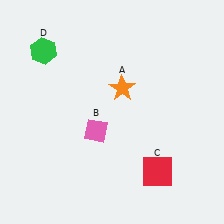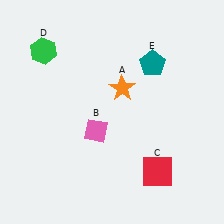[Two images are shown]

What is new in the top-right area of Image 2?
A teal pentagon (E) was added in the top-right area of Image 2.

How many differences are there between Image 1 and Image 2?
There is 1 difference between the two images.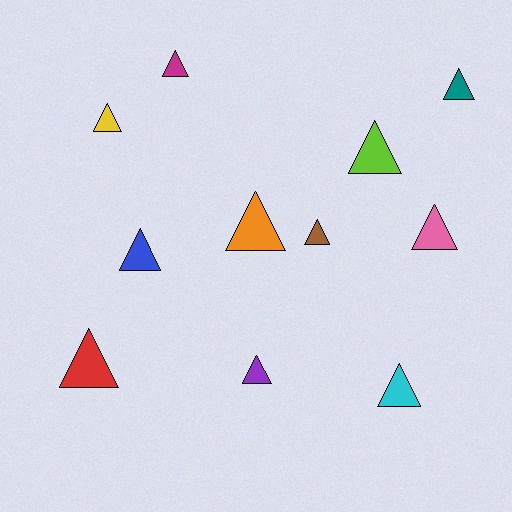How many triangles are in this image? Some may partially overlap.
There are 11 triangles.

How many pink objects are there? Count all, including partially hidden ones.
There is 1 pink object.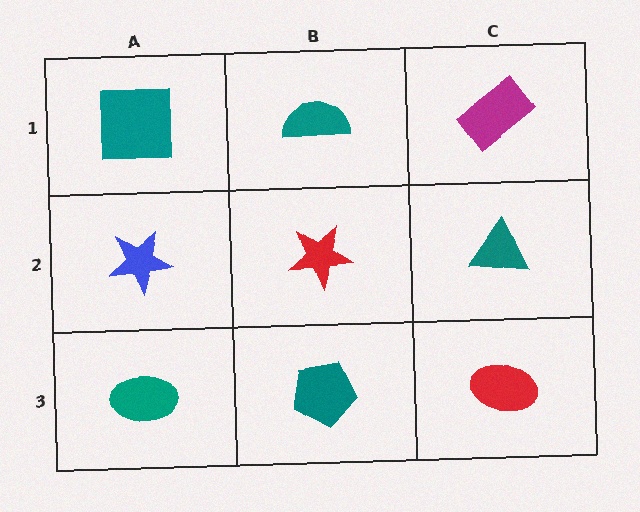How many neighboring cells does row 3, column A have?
2.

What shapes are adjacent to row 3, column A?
A blue star (row 2, column A), a teal pentagon (row 3, column B).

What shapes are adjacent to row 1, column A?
A blue star (row 2, column A), a teal semicircle (row 1, column B).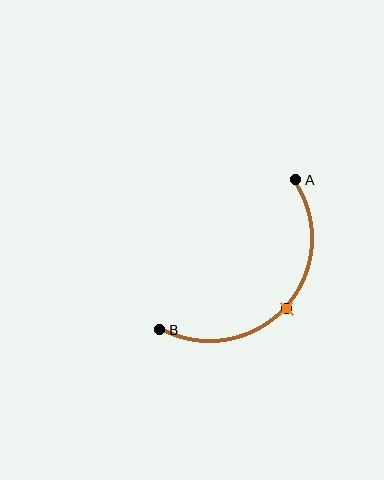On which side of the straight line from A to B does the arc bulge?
The arc bulges below and to the right of the straight line connecting A and B.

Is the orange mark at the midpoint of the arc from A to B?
Yes. The orange mark lies on the arc at equal arc-length from both A and B — it is the arc midpoint.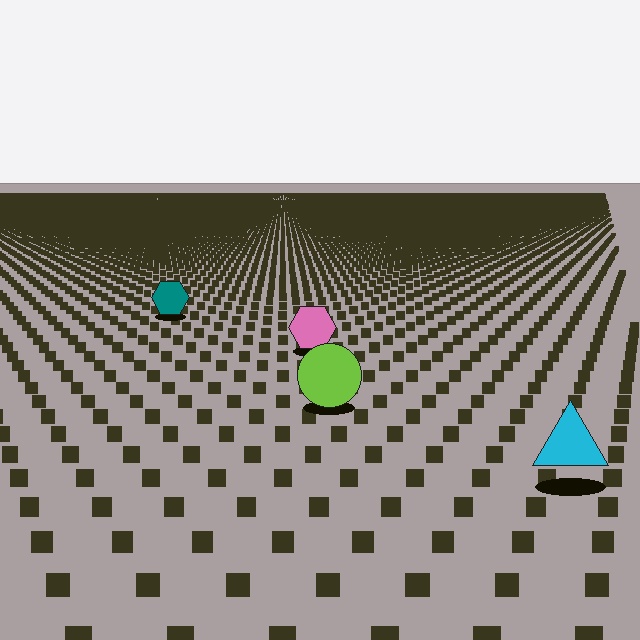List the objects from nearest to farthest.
From nearest to farthest: the cyan triangle, the lime circle, the pink hexagon, the teal hexagon.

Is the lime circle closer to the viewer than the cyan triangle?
No. The cyan triangle is closer — you can tell from the texture gradient: the ground texture is coarser near it.